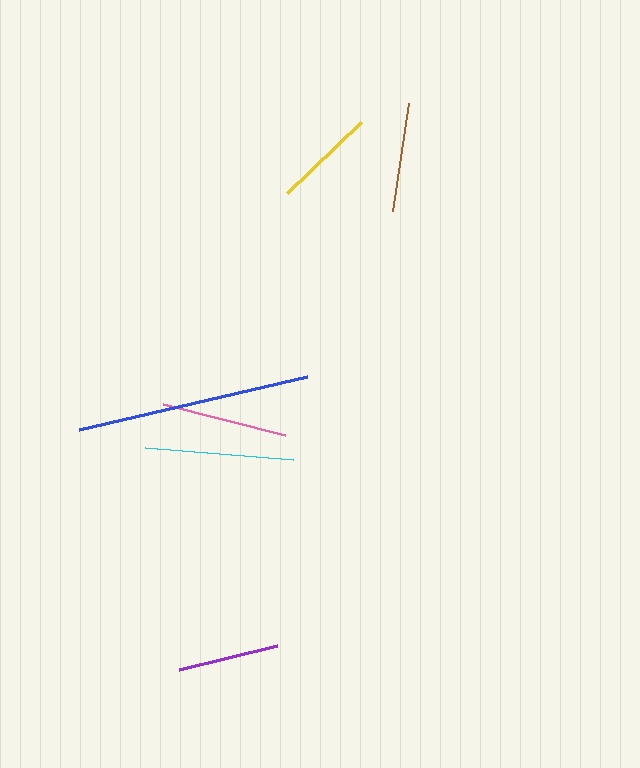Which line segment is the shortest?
The purple line is the shortest at approximately 101 pixels.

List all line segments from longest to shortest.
From longest to shortest: blue, cyan, pink, brown, yellow, purple.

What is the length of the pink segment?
The pink segment is approximately 126 pixels long.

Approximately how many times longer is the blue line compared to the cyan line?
The blue line is approximately 1.6 times the length of the cyan line.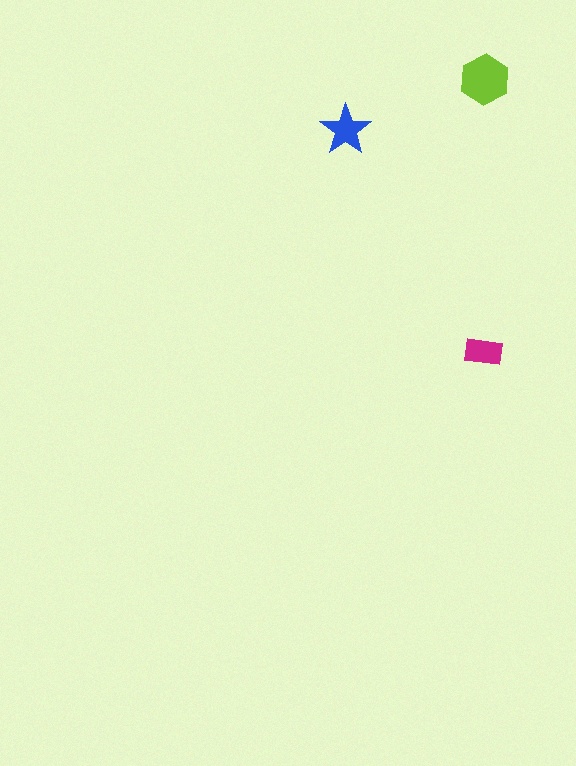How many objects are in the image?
There are 3 objects in the image.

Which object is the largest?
The lime hexagon.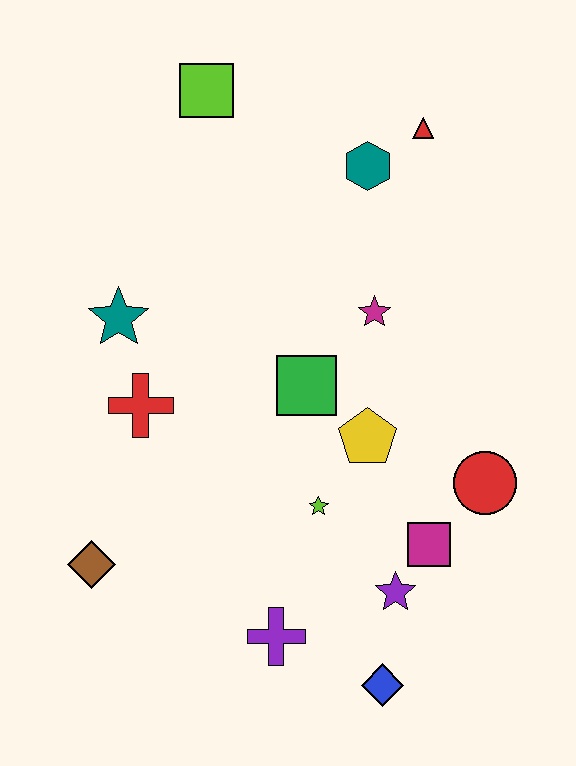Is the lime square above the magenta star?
Yes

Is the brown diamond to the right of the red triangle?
No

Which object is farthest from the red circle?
The lime square is farthest from the red circle.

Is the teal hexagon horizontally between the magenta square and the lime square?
Yes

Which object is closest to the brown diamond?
The red cross is closest to the brown diamond.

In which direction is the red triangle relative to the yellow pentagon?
The red triangle is above the yellow pentagon.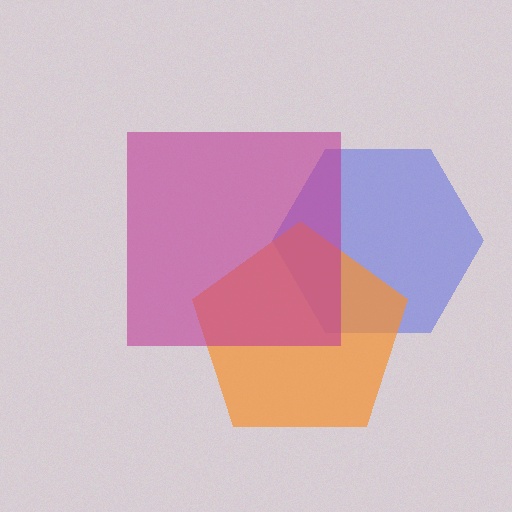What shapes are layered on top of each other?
The layered shapes are: a blue hexagon, an orange pentagon, a magenta square.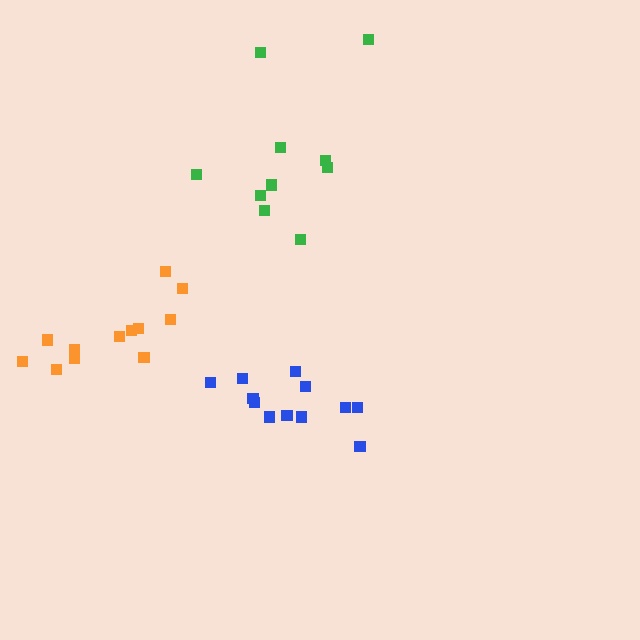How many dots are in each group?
Group 1: 12 dots, Group 2: 12 dots, Group 3: 10 dots (34 total).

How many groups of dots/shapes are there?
There are 3 groups.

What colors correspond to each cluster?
The clusters are colored: orange, blue, green.